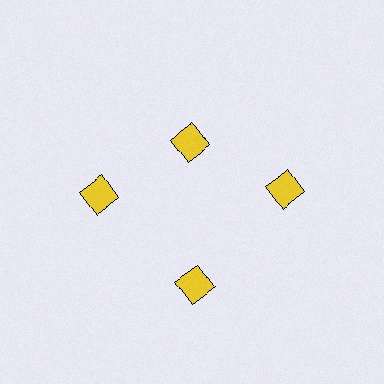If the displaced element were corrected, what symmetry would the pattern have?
It would have 4-fold rotational symmetry — the pattern would map onto itself every 90 degrees.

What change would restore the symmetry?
The symmetry would be restored by moving it outward, back onto the ring so that all 4 diamonds sit at equal angles and equal distance from the center.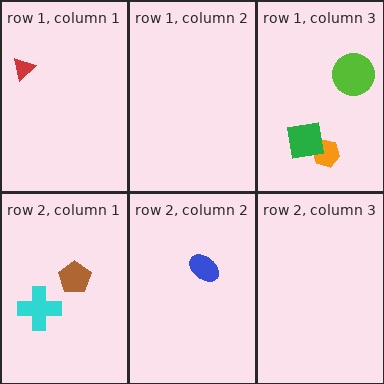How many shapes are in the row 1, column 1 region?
1.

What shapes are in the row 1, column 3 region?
The orange hexagon, the green square, the lime circle.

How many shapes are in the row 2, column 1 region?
2.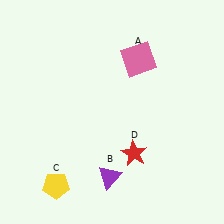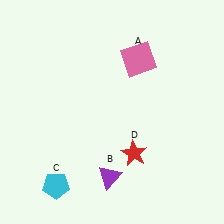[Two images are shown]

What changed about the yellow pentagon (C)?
In Image 1, C is yellow. In Image 2, it changed to cyan.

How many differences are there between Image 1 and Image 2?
There is 1 difference between the two images.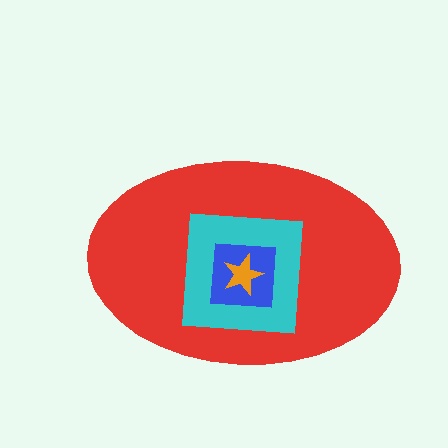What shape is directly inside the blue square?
The orange star.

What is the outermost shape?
The red ellipse.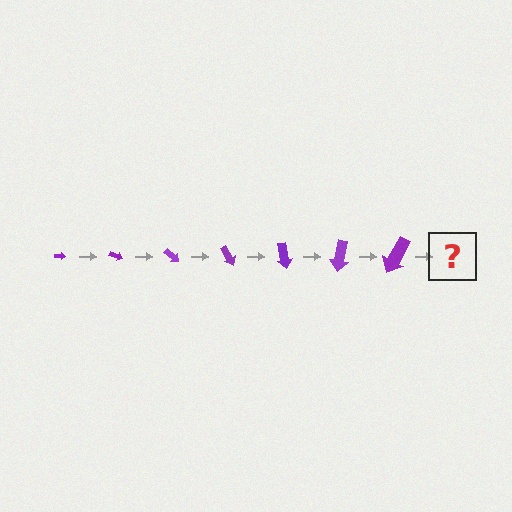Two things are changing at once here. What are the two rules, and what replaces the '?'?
The two rules are that the arrow grows larger each step and it rotates 20 degrees each step. The '?' should be an arrow, larger than the previous one and rotated 140 degrees from the start.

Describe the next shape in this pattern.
It should be an arrow, larger than the previous one and rotated 140 degrees from the start.